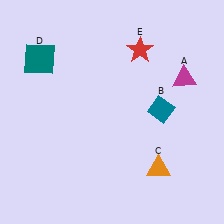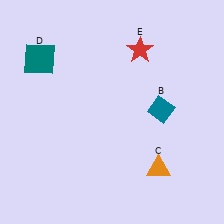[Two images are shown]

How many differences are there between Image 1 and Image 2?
There is 1 difference between the two images.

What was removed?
The magenta triangle (A) was removed in Image 2.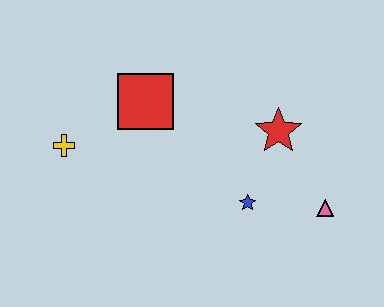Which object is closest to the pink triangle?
The blue star is closest to the pink triangle.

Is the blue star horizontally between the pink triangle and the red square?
Yes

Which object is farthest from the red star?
The yellow cross is farthest from the red star.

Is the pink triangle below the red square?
Yes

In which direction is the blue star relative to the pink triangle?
The blue star is to the left of the pink triangle.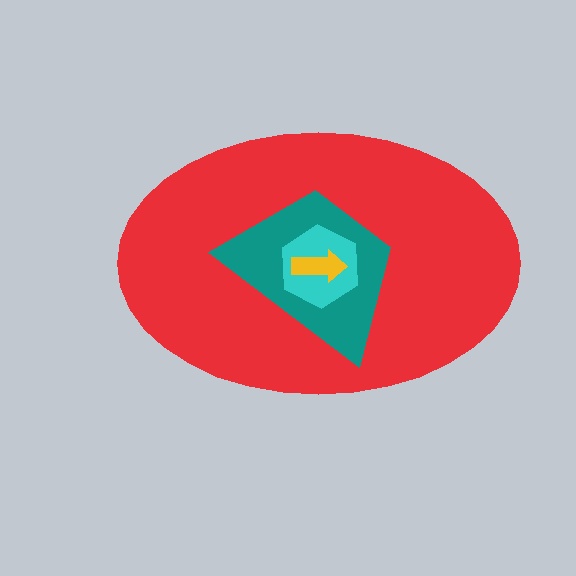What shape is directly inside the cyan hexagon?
The yellow arrow.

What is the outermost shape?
The red ellipse.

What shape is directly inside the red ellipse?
The teal trapezoid.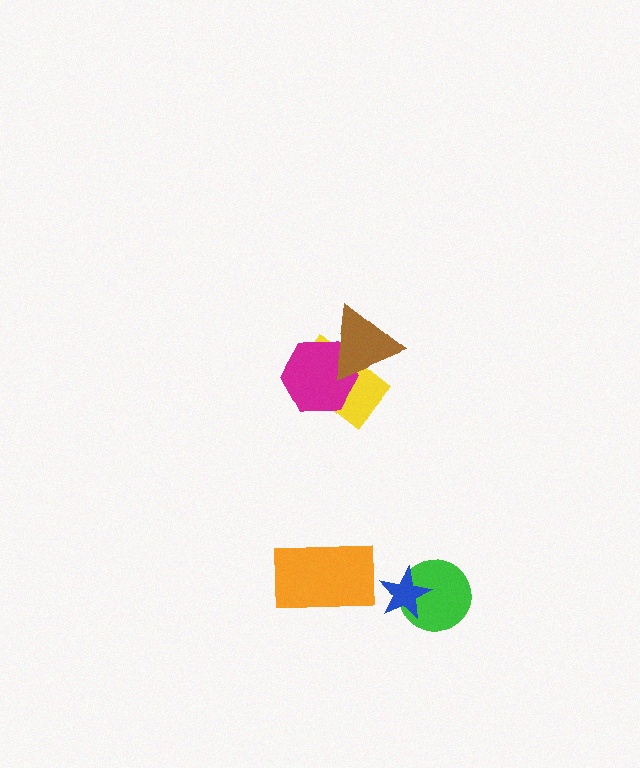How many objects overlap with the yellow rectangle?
2 objects overlap with the yellow rectangle.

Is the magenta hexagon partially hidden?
Yes, it is partially covered by another shape.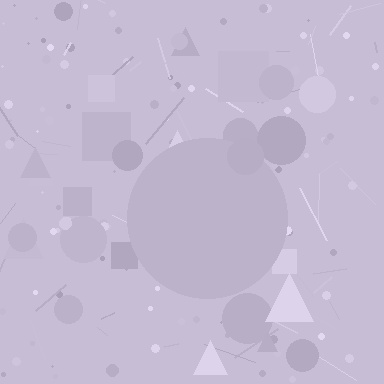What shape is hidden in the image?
A circle is hidden in the image.